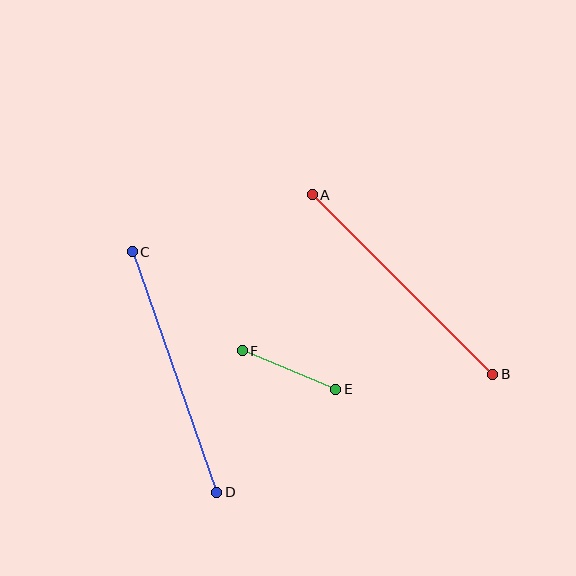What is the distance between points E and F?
The distance is approximately 101 pixels.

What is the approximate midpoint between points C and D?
The midpoint is at approximately (174, 372) pixels.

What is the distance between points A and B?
The distance is approximately 254 pixels.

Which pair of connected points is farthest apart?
Points C and D are farthest apart.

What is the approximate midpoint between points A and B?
The midpoint is at approximately (402, 284) pixels.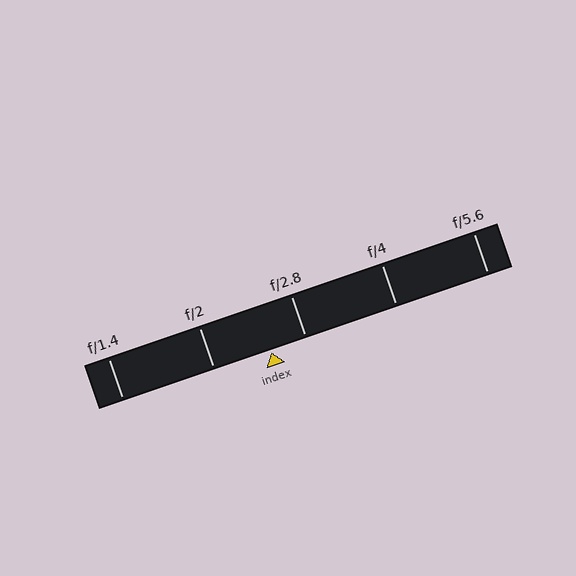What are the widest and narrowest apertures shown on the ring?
The widest aperture shown is f/1.4 and the narrowest is f/5.6.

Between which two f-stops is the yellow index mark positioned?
The index mark is between f/2 and f/2.8.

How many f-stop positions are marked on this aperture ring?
There are 5 f-stop positions marked.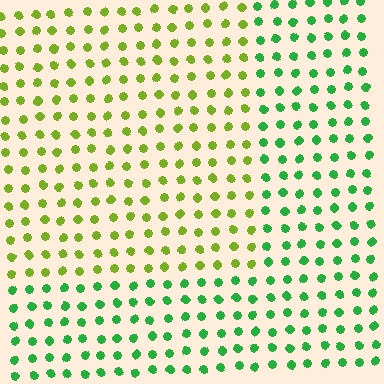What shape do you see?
I see a rectangle.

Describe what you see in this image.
The image is filled with small green elements in a uniform arrangement. A rectangle-shaped region is visible where the elements are tinted to a slightly different hue, forming a subtle color boundary.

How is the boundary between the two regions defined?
The boundary is defined purely by a slight shift in hue (about 48 degrees). Spacing, size, and orientation are identical on both sides.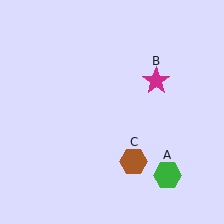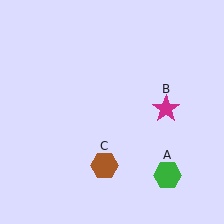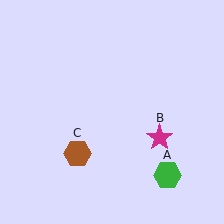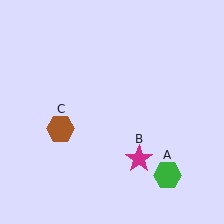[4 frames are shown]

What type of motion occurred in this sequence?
The magenta star (object B), brown hexagon (object C) rotated clockwise around the center of the scene.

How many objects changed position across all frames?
2 objects changed position: magenta star (object B), brown hexagon (object C).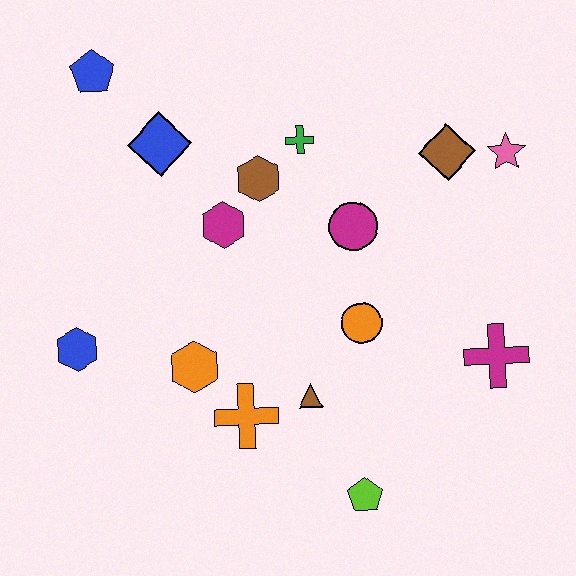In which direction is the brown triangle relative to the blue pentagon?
The brown triangle is below the blue pentagon.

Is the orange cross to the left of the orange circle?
Yes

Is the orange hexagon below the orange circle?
Yes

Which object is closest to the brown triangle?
The orange cross is closest to the brown triangle.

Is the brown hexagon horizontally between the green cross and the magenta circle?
No